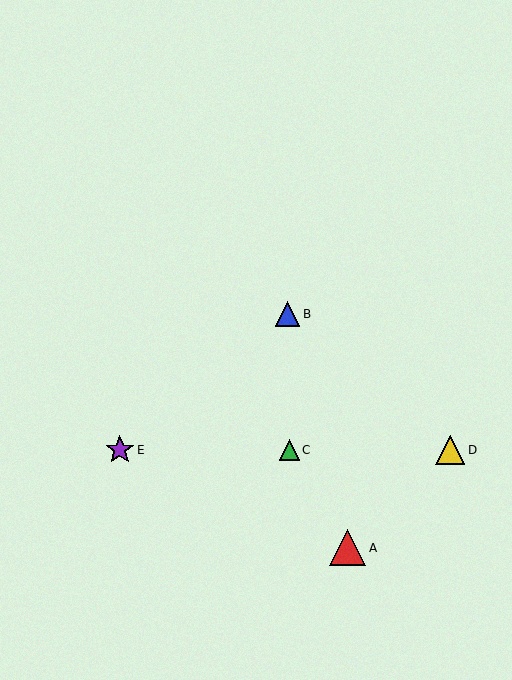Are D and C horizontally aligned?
Yes, both are at y≈450.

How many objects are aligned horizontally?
3 objects (C, D, E) are aligned horizontally.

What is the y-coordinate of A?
Object A is at y≈548.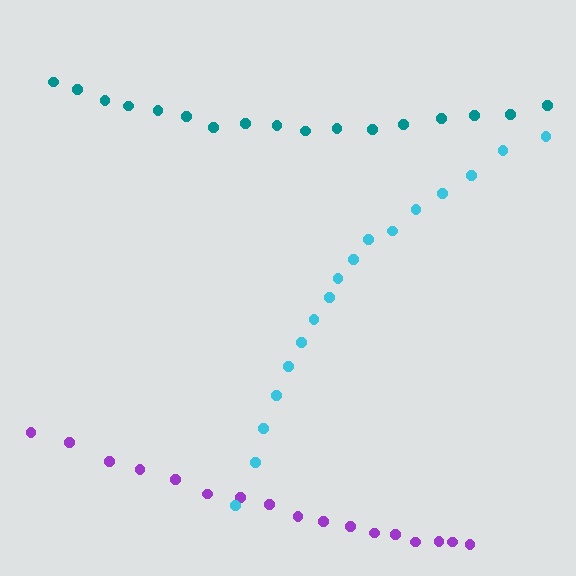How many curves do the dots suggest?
There are 3 distinct paths.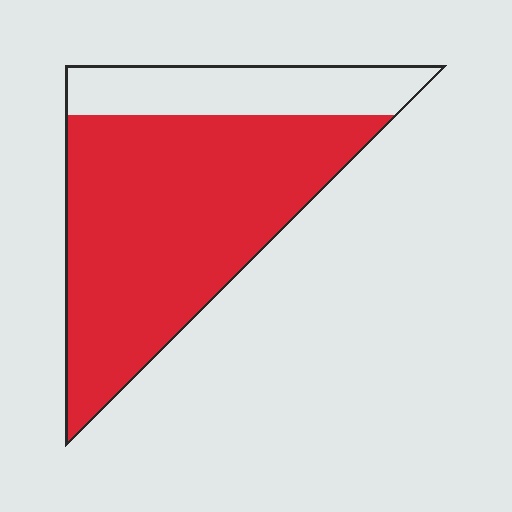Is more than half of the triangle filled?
Yes.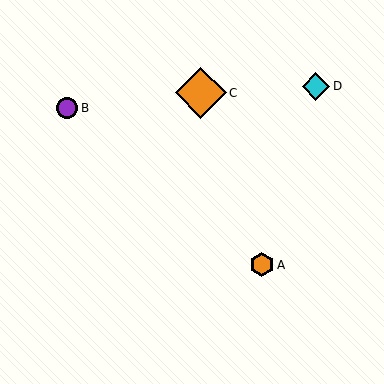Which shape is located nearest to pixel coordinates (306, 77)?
The cyan diamond (labeled D) at (316, 86) is nearest to that location.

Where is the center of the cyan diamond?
The center of the cyan diamond is at (316, 86).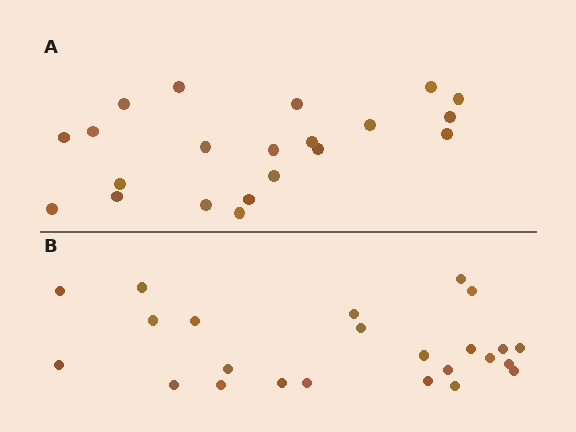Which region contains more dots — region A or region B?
Region B (the bottom region) has more dots.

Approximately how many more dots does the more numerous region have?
Region B has just a few more — roughly 2 or 3 more dots than region A.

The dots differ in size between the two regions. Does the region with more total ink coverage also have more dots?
No. Region A has more total ink coverage because its dots are larger, but region B actually contains more individual dots. Total area can be misleading — the number of items is what matters here.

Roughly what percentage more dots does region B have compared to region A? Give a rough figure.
About 15% more.